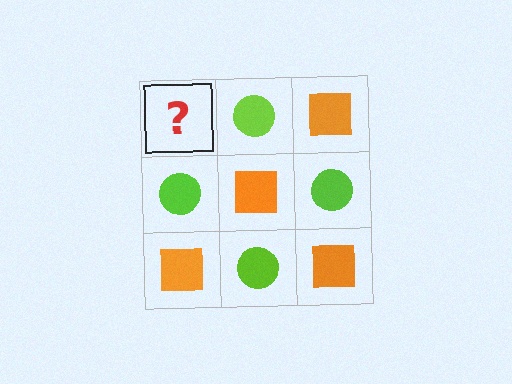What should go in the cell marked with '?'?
The missing cell should contain an orange square.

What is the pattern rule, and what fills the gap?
The rule is that it alternates orange square and lime circle in a checkerboard pattern. The gap should be filled with an orange square.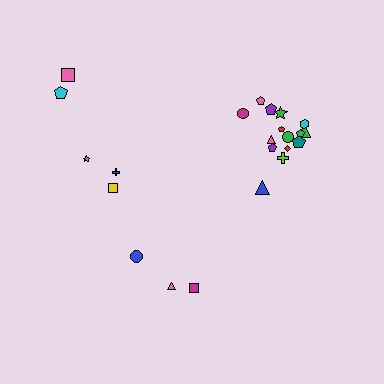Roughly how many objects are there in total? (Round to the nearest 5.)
Roughly 25 objects in total.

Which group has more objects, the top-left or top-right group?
The top-right group.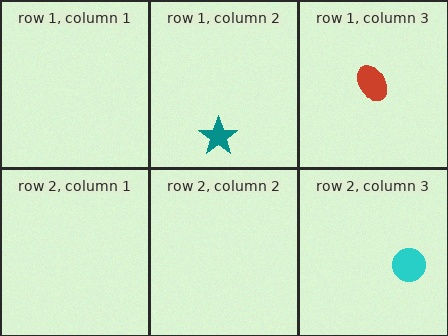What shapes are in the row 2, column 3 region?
The cyan circle.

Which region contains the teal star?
The row 1, column 2 region.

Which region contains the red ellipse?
The row 1, column 3 region.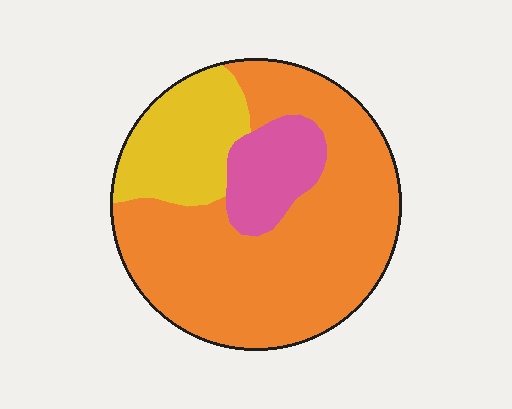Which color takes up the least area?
Pink, at roughly 15%.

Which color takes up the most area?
Orange, at roughly 65%.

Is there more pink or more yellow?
Yellow.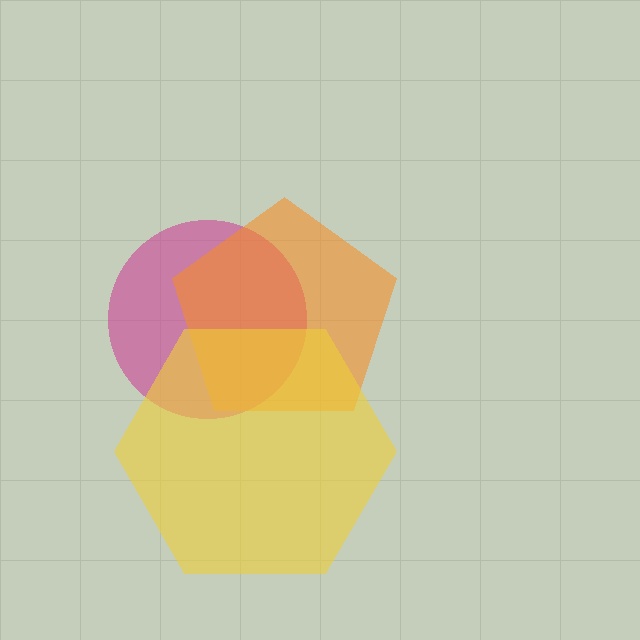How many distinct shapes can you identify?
There are 3 distinct shapes: a magenta circle, an orange pentagon, a yellow hexagon.